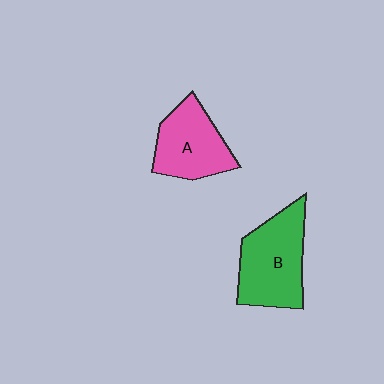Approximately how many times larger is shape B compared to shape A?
Approximately 1.2 times.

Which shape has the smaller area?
Shape A (pink).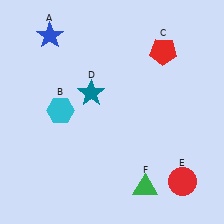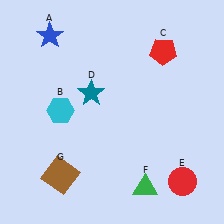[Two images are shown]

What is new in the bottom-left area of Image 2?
A brown square (G) was added in the bottom-left area of Image 2.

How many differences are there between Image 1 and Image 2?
There is 1 difference between the two images.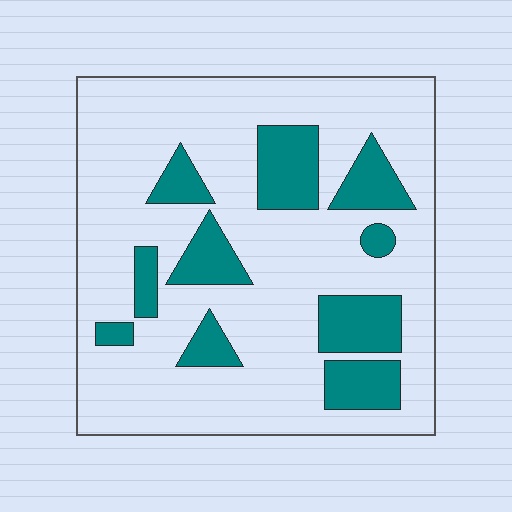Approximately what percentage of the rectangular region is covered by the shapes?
Approximately 20%.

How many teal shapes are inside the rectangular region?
10.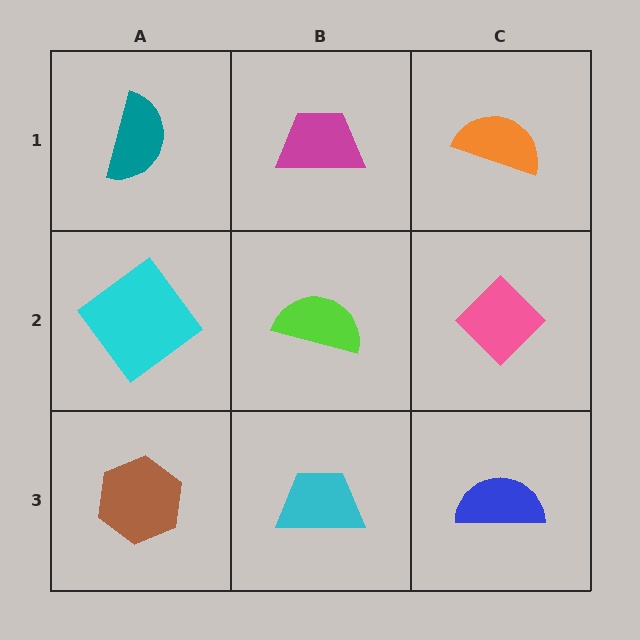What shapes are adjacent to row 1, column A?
A cyan diamond (row 2, column A), a magenta trapezoid (row 1, column B).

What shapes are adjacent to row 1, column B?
A lime semicircle (row 2, column B), a teal semicircle (row 1, column A), an orange semicircle (row 1, column C).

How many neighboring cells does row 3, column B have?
3.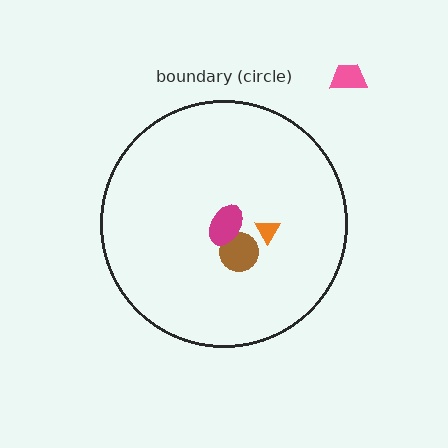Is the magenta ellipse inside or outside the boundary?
Inside.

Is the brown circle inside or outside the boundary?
Inside.